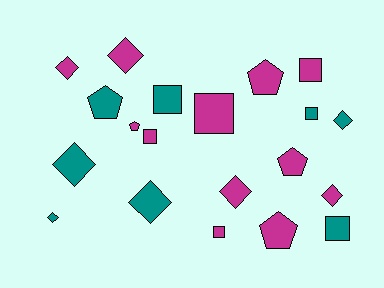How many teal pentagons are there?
There is 1 teal pentagon.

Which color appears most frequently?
Magenta, with 12 objects.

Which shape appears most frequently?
Diamond, with 8 objects.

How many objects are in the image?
There are 20 objects.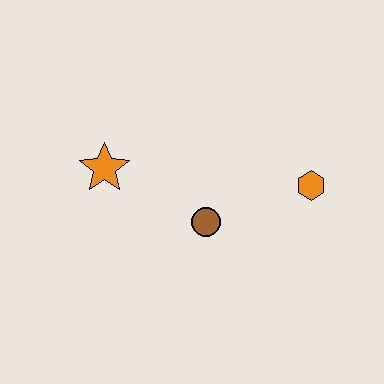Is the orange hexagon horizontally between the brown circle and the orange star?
No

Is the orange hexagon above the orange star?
No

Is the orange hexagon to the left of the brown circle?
No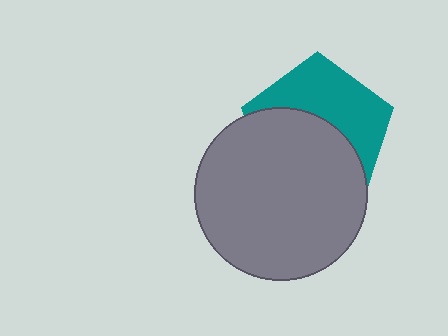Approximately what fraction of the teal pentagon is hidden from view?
Roughly 54% of the teal pentagon is hidden behind the gray circle.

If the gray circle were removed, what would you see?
You would see the complete teal pentagon.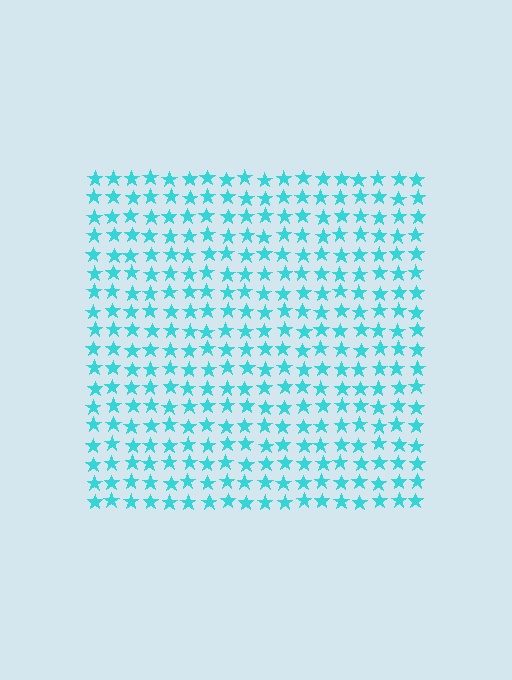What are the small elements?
The small elements are stars.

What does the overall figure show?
The overall figure shows a square.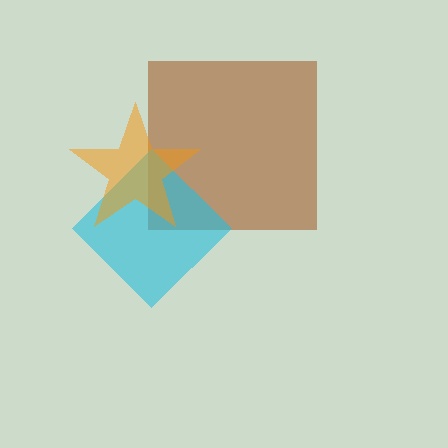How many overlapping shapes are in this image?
There are 3 overlapping shapes in the image.